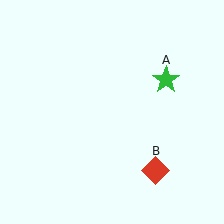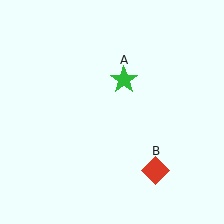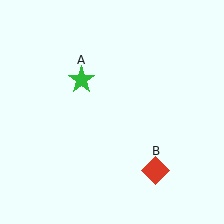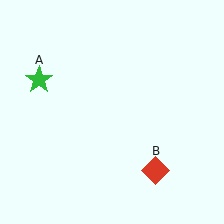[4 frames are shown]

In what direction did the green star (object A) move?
The green star (object A) moved left.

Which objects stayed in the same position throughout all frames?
Red diamond (object B) remained stationary.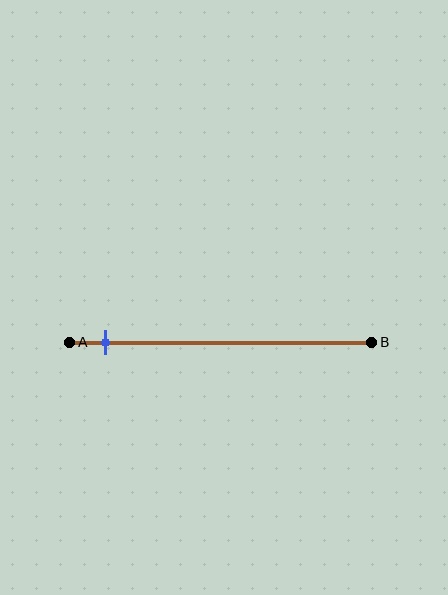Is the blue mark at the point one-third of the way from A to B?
No, the mark is at about 10% from A, not at the 33% one-third point.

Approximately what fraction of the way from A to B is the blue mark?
The blue mark is approximately 10% of the way from A to B.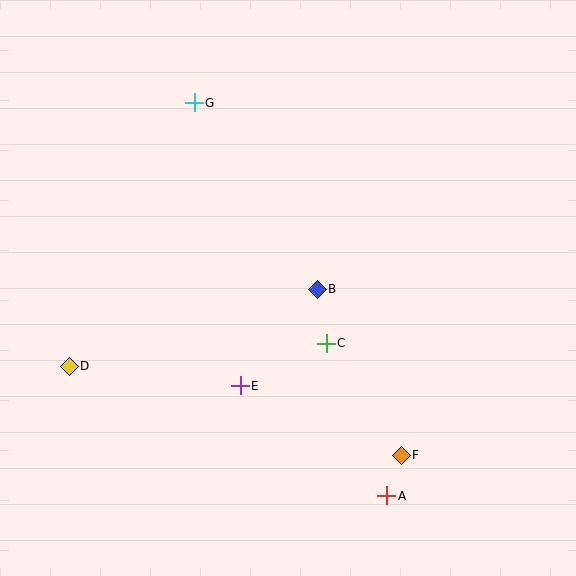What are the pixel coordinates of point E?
Point E is at (240, 386).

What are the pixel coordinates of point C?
Point C is at (326, 343).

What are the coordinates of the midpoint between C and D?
The midpoint between C and D is at (198, 355).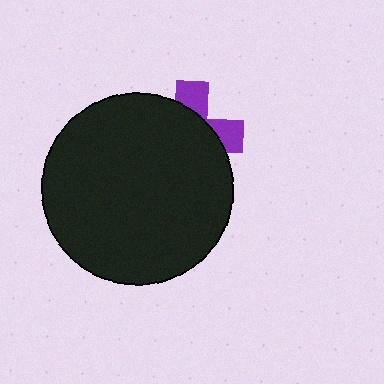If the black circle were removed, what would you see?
You would see the complete purple cross.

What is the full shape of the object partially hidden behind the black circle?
The partially hidden object is a purple cross.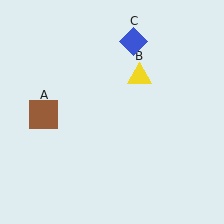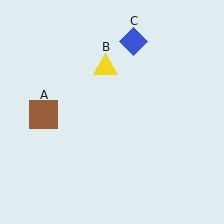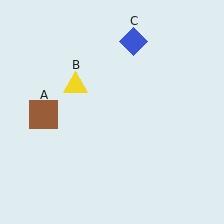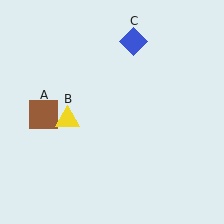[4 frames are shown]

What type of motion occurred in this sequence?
The yellow triangle (object B) rotated counterclockwise around the center of the scene.